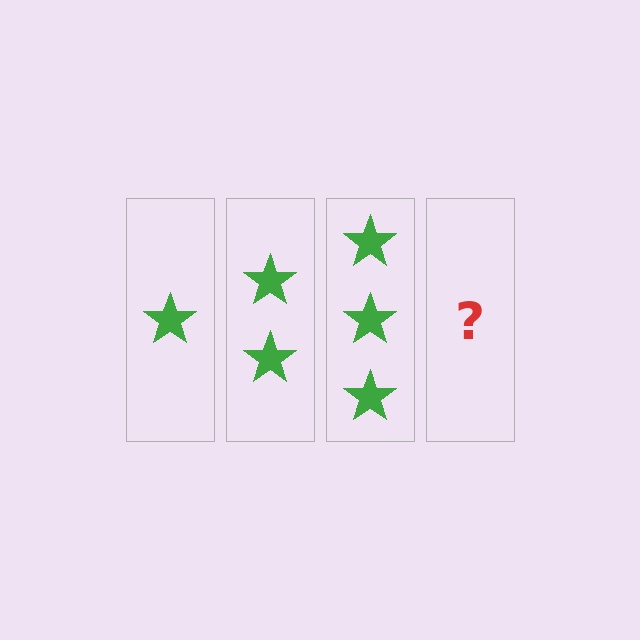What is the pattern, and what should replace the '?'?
The pattern is that each step adds one more star. The '?' should be 4 stars.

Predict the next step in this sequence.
The next step is 4 stars.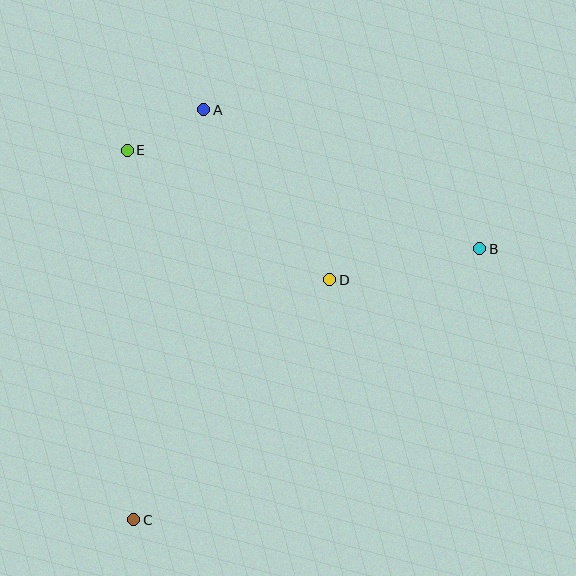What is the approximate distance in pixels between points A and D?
The distance between A and D is approximately 212 pixels.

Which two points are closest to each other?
Points A and E are closest to each other.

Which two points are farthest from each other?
Points B and C are farthest from each other.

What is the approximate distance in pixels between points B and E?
The distance between B and E is approximately 366 pixels.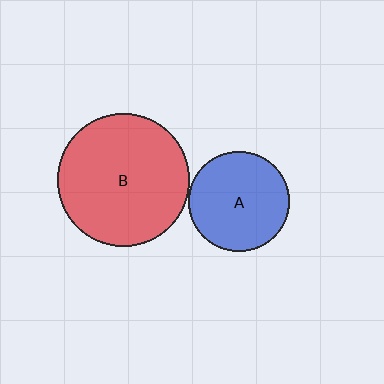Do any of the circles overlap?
No, none of the circles overlap.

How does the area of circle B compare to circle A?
Approximately 1.7 times.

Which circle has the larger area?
Circle B (red).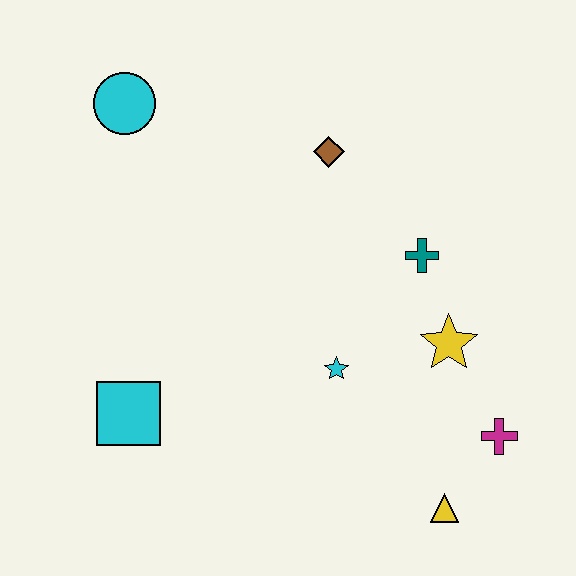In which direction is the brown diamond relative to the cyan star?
The brown diamond is above the cyan star.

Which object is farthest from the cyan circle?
The yellow triangle is farthest from the cyan circle.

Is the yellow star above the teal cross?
No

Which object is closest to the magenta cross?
The yellow triangle is closest to the magenta cross.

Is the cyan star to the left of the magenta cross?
Yes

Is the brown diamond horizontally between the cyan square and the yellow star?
Yes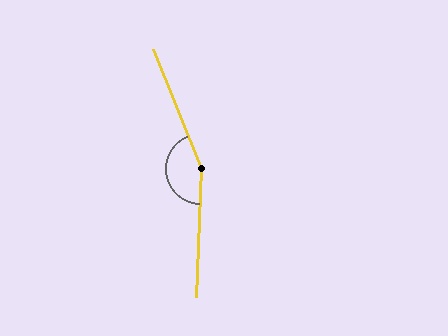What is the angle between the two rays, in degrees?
Approximately 156 degrees.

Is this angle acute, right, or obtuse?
It is obtuse.